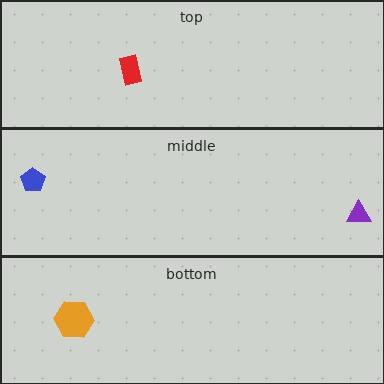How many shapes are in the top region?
1.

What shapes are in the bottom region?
The orange hexagon.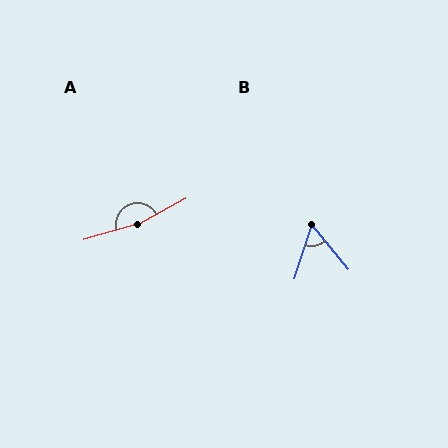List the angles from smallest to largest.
B (57°), A (167°).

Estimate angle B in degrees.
Approximately 57 degrees.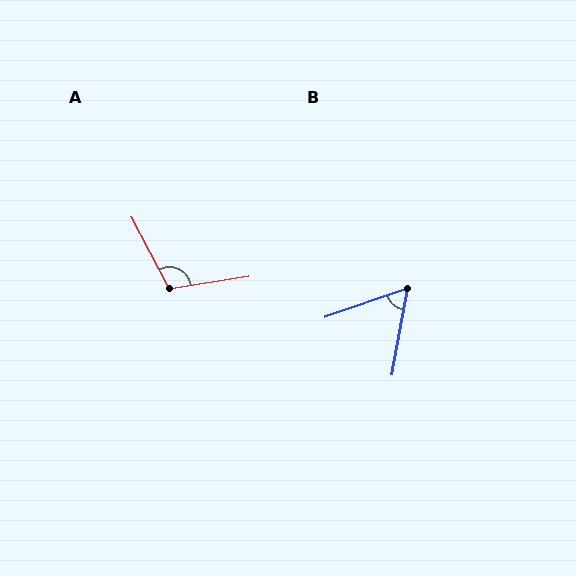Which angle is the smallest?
B, at approximately 61 degrees.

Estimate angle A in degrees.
Approximately 109 degrees.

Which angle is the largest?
A, at approximately 109 degrees.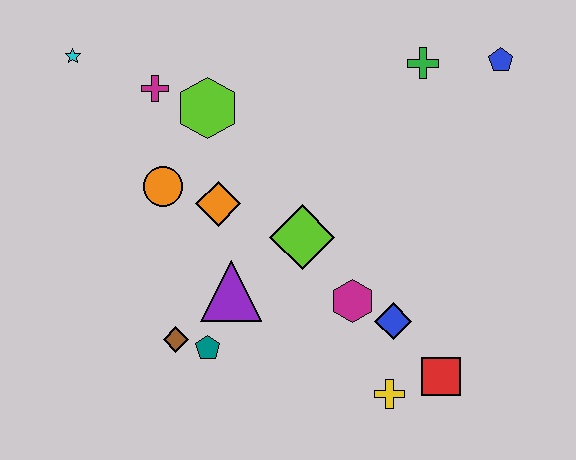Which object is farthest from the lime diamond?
The cyan star is farthest from the lime diamond.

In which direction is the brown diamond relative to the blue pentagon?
The brown diamond is to the left of the blue pentagon.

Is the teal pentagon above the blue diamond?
No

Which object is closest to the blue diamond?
The magenta hexagon is closest to the blue diamond.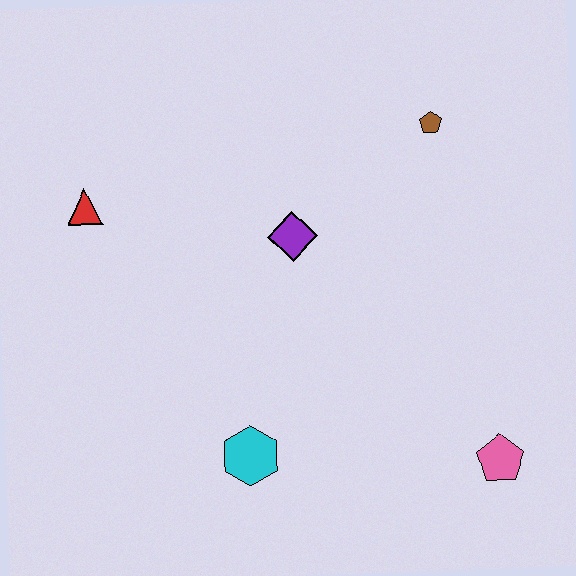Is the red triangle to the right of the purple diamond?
No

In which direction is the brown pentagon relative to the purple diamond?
The brown pentagon is to the right of the purple diamond.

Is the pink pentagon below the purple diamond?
Yes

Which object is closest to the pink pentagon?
The cyan hexagon is closest to the pink pentagon.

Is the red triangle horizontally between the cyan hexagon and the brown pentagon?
No